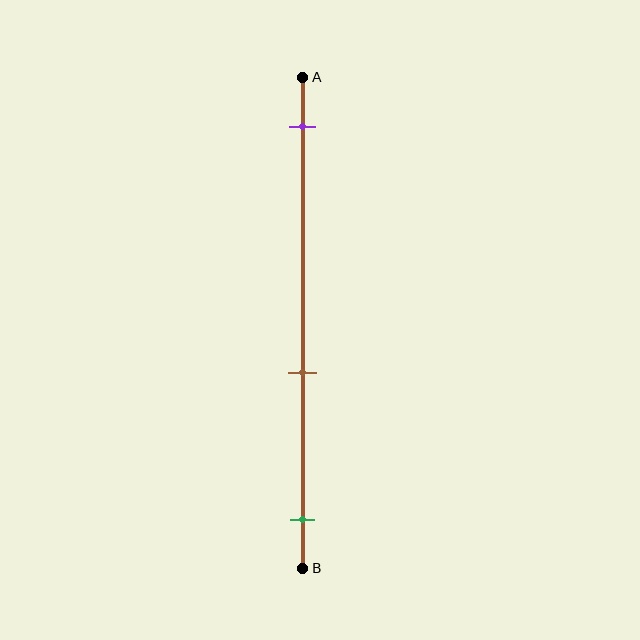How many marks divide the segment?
There are 3 marks dividing the segment.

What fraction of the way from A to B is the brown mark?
The brown mark is approximately 60% (0.6) of the way from A to B.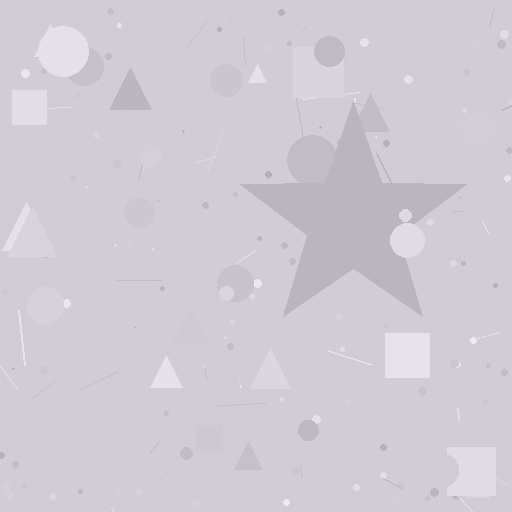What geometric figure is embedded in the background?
A star is embedded in the background.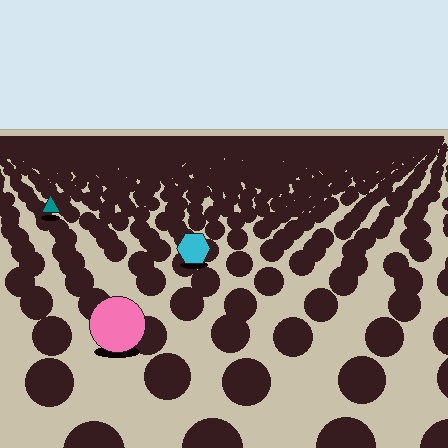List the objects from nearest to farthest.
From nearest to farthest: the pink circle, the cyan hexagon, the teal triangle.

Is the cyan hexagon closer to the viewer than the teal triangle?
Yes. The cyan hexagon is closer — you can tell from the texture gradient: the ground texture is coarser near it.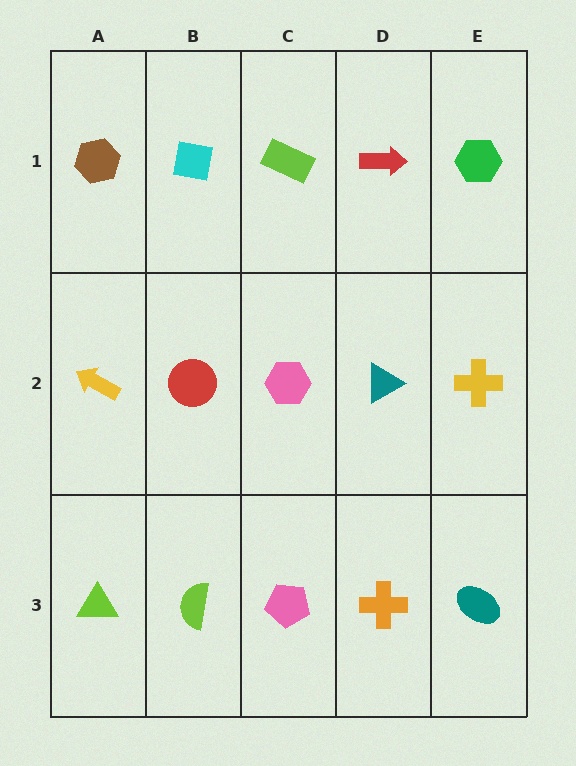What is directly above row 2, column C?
A lime rectangle.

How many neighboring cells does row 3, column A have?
2.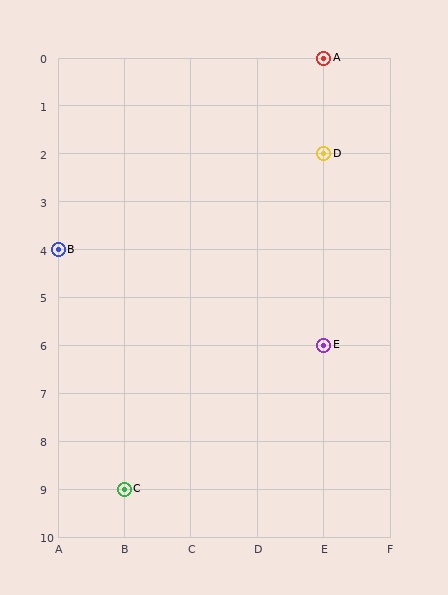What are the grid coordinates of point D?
Point D is at grid coordinates (E, 2).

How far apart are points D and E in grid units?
Points D and E are 4 rows apart.